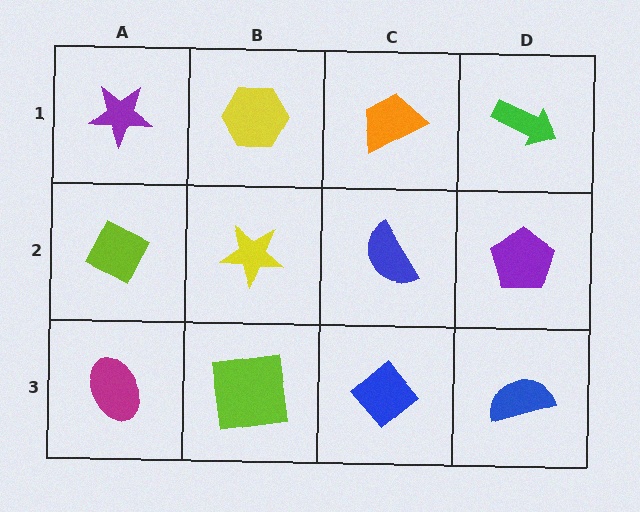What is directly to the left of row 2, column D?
A blue semicircle.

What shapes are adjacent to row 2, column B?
A yellow hexagon (row 1, column B), a lime square (row 3, column B), a lime diamond (row 2, column A), a blue semicircle (row 2, column C).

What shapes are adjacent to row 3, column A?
A lime diamond (row 2, column A), a lime square (row 3, column B).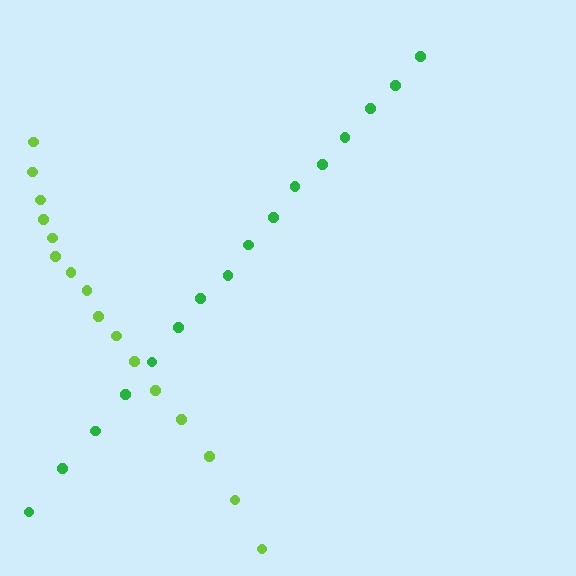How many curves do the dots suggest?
There are 2 distinct paths.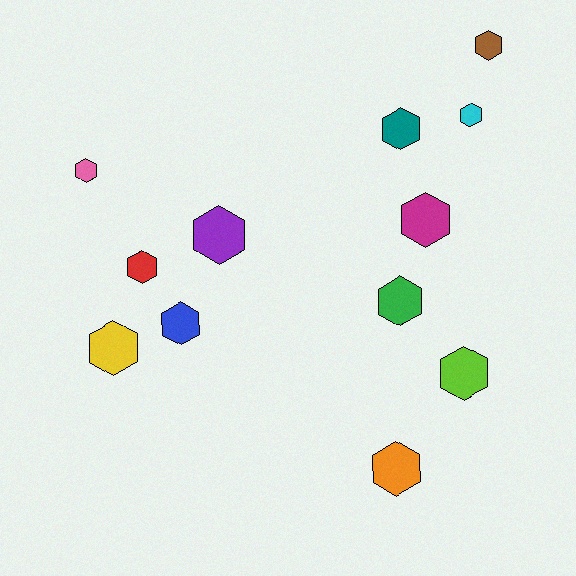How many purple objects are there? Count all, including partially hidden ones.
There is 1 purple object.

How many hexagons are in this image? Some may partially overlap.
There are 12 hexagons.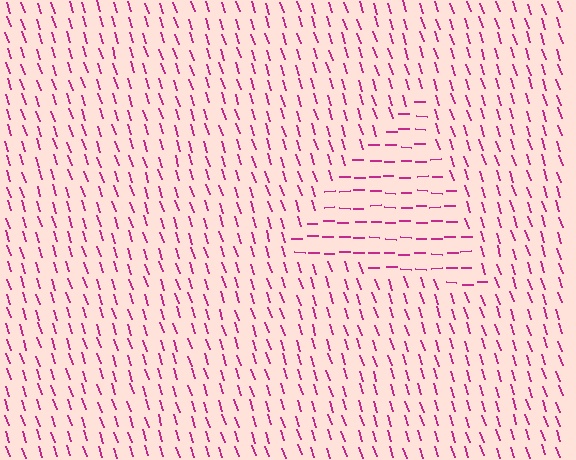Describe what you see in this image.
The image is filled with small magenta line segments. A triangle region in the image has lines oriented differently from the surrounding lines, creating a visible texture boundary.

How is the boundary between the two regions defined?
The boundary is defined purely by a change in line orientation (approximately 72 degrees difference). All lines are the same color and thickness.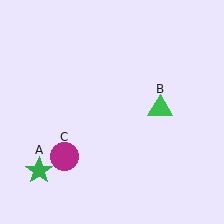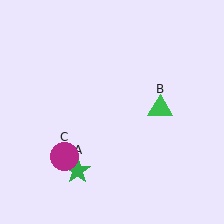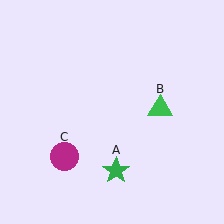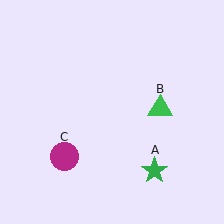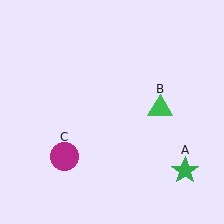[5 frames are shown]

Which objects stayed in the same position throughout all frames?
Green triangle (object B) and magenta circle (object C) remained stationary.